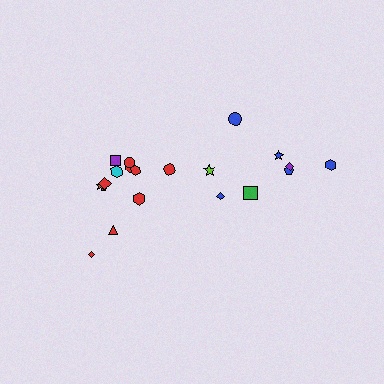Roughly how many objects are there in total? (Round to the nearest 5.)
Roughly 20 objects in total.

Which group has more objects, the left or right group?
The left group.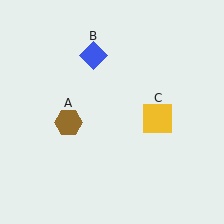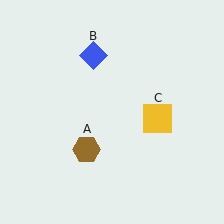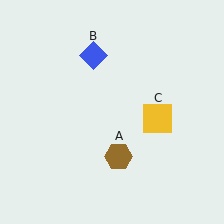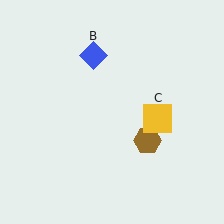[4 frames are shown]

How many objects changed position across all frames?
1 object changed position: brown hexagon (object A).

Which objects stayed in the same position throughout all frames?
Blue diamond (object B) and yellow square (object C) remained stationary.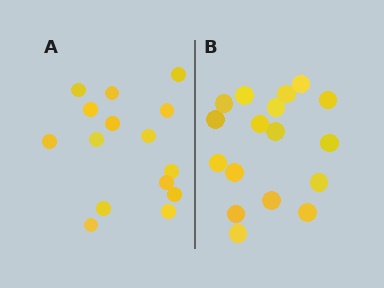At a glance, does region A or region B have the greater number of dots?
Region B (the right region) has more dots.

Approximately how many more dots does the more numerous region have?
Region B has just a few more — roughly 2 or 3 more dots than region A.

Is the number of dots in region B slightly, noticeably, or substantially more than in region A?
Region B has only slightly more — the two regions are fairly close. The ratio is roughly 1.1 to 1.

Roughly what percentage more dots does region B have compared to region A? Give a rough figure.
About 15% more.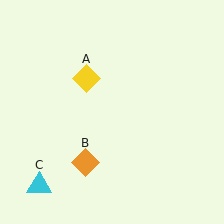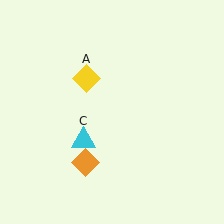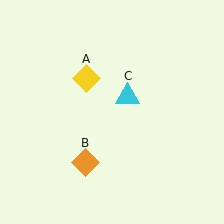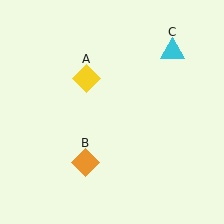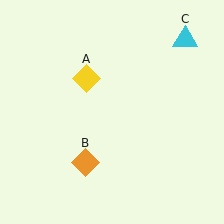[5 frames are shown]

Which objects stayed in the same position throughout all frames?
Yellow diamond (object A) and orange diamond (object B) remained stationary.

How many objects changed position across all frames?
1 object changed position: cyan triangle (object C).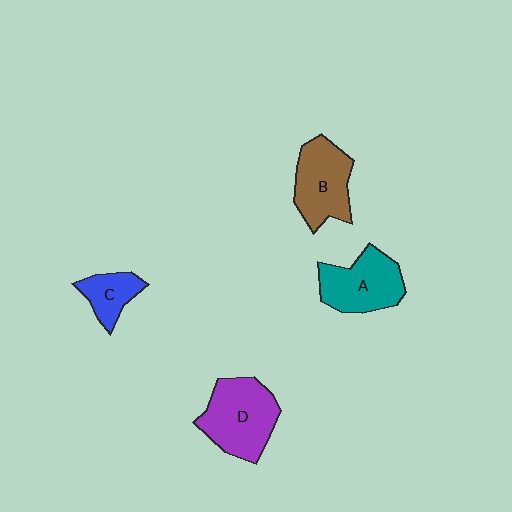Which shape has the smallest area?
Shape C (blue).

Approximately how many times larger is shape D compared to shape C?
Approximately 2.1 times.